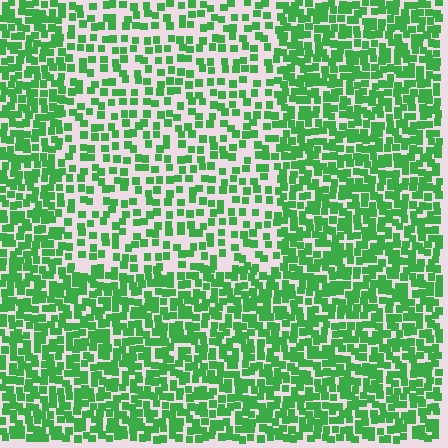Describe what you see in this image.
The image contains small green elements arranged at two different densities. A rectangle-shaped region is visible where the elements are less densely packed than the surrounding area.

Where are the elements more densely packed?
The elements are more densely packed outside the rectangle boundary.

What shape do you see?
I see a rectangle.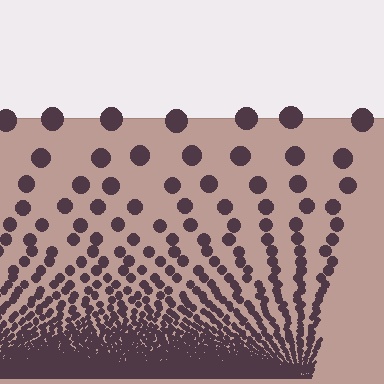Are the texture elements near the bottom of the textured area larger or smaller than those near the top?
Smaller. The gradient is inverted — elements near the bottom are smaller and denser.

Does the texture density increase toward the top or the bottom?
Density increases toward the bottom.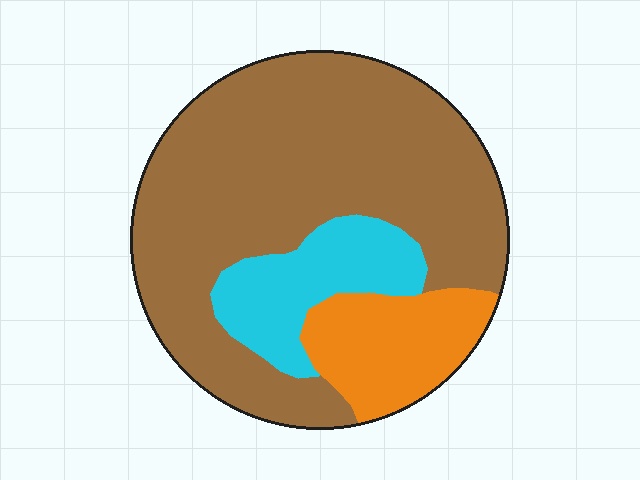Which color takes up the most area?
Brown, at roughly 70%.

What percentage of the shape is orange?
Orange takes up about one sixth (1/6) of the shape.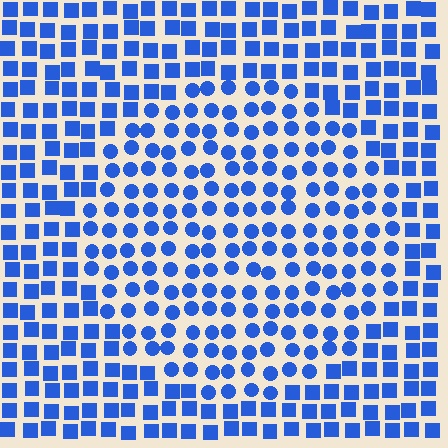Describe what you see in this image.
The image is filled with small blue elements arranged in a uniform grid. A circle-shaped region contains circles, while the surrounding area contains squares. The boundary is defined purely by the change in element shape.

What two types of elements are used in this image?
The image uses circles inside the circle region and squares outside it.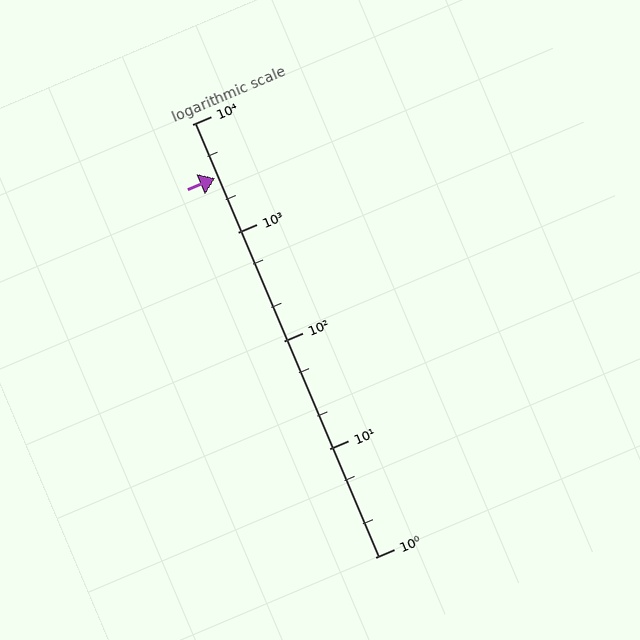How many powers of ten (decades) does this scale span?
The scale spans 4 decades, from 1 to 10000.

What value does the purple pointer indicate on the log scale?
The pointer indicates approximately 3200.